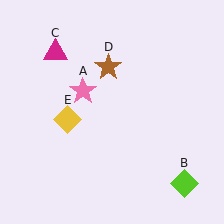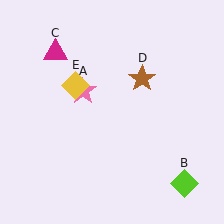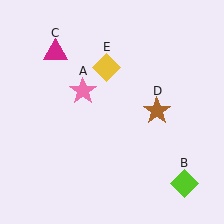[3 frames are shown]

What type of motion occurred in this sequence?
The brown star (object D), yellow diamond (object E) rotated clockwise around the center of the scene.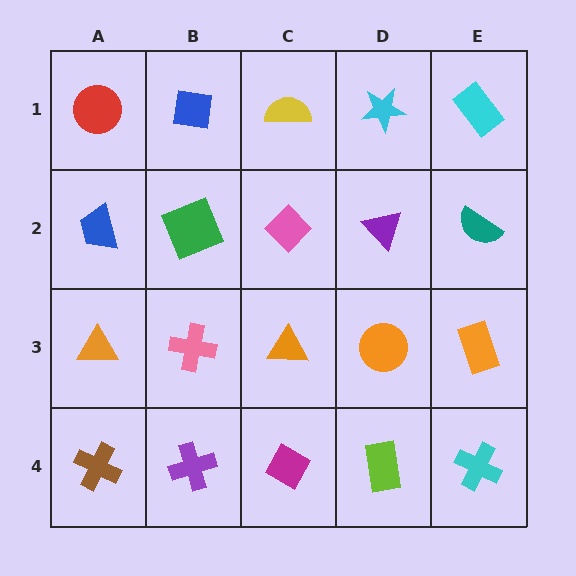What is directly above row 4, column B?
A pink cross.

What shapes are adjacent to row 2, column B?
A blue square (row 1, column B), a pink cross (row 3, column B), a blue trapezoid (row 2, column A), a pink diamond (row 2, column C).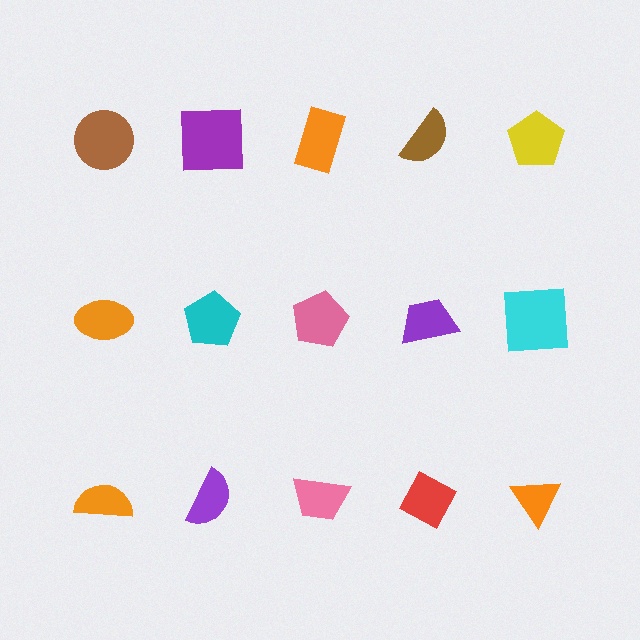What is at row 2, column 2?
A cyan pentagon.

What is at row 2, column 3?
A pink pentagon.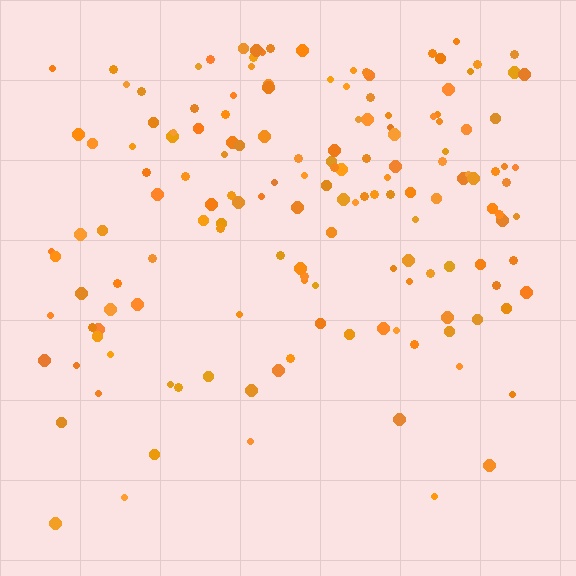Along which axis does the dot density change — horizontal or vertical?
Vertical.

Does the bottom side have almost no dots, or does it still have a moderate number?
Still a moderate number, just noticeably fewer than the top.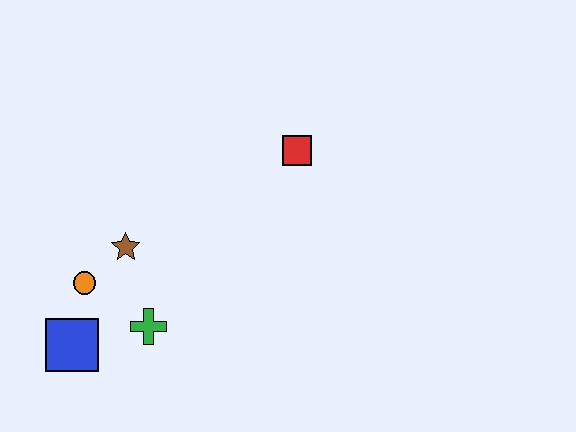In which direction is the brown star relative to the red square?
The brown star is to the left of the red square.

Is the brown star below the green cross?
No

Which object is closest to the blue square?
The orange circle is closest to the blue square.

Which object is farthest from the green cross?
The red square is farthest from the green cross.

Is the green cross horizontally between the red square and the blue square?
Yes